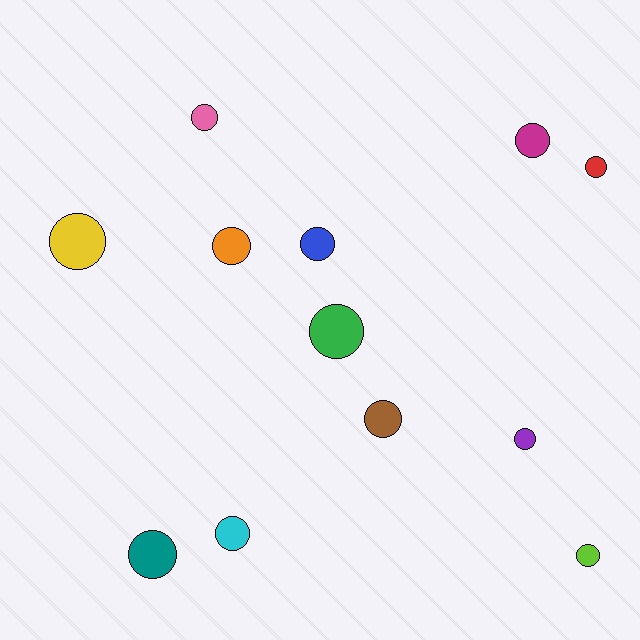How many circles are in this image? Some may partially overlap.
There are 12 circles.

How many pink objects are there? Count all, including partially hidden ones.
There is 1 pink object.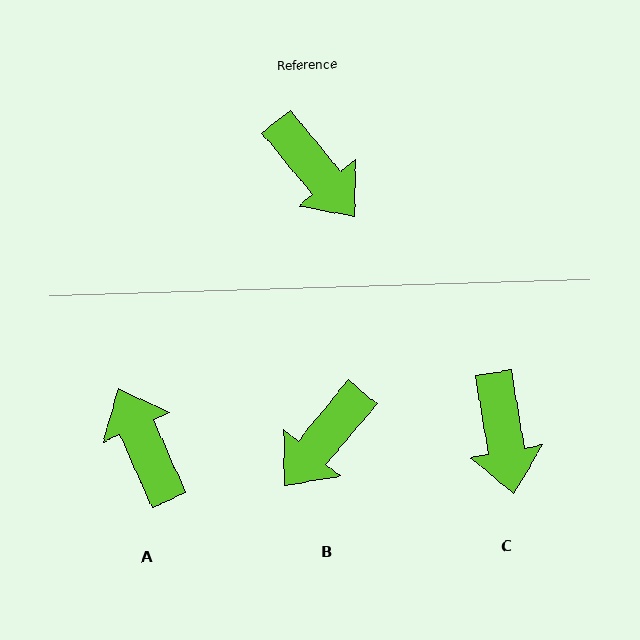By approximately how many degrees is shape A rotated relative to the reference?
Approximately 165 degrees counter-clockwise.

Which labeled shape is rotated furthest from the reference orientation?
A, about 165 degrees away.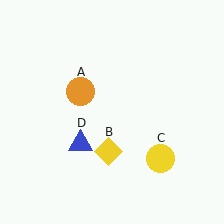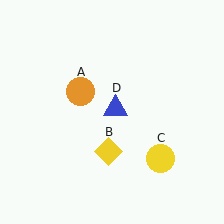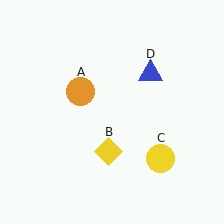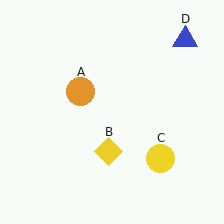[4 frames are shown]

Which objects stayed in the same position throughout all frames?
Orange circle (object A) and yellow diamond (object B) and yellow circle (object C) remained stationary.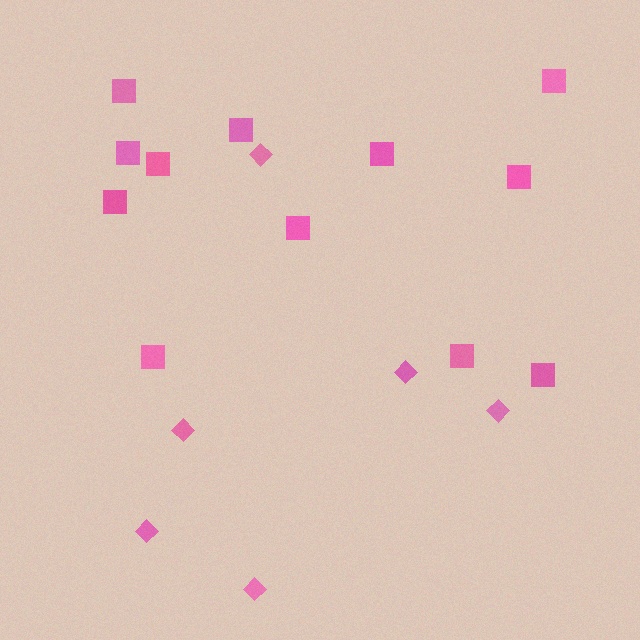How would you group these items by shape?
There are 2 groups: one group of squares (12) and one group of diamonds (6).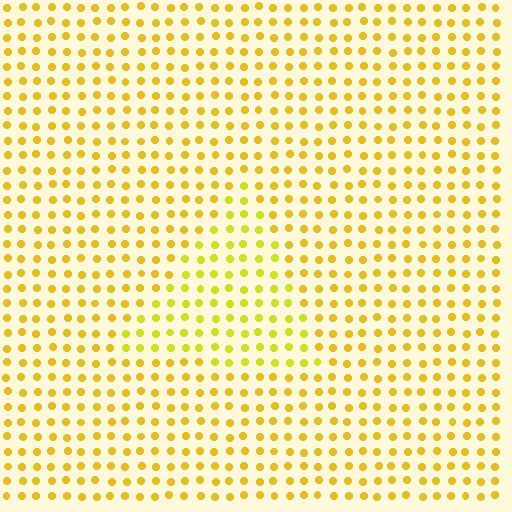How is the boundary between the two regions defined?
The boundary is defined purely by a slight shift in hue (about 19 degrees). Spacing, size, and orientation are identical on both sides.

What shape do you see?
I see a triangle.